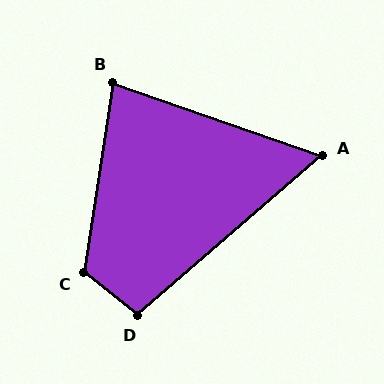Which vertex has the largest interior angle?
C, at approximately 120 degrees.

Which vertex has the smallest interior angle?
A, at approximately 60 degrees.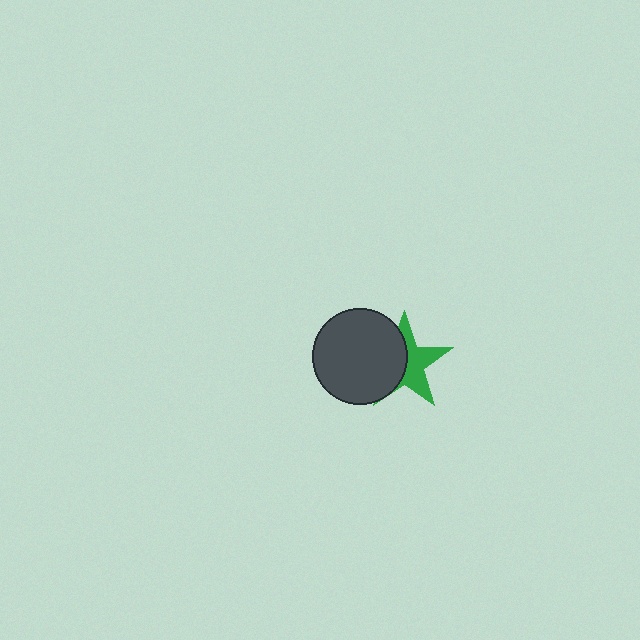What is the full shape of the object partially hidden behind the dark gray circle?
The partially hidden object is a green star.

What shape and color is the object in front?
The object in front is a dark gray circle.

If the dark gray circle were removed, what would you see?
You would see the complete green star.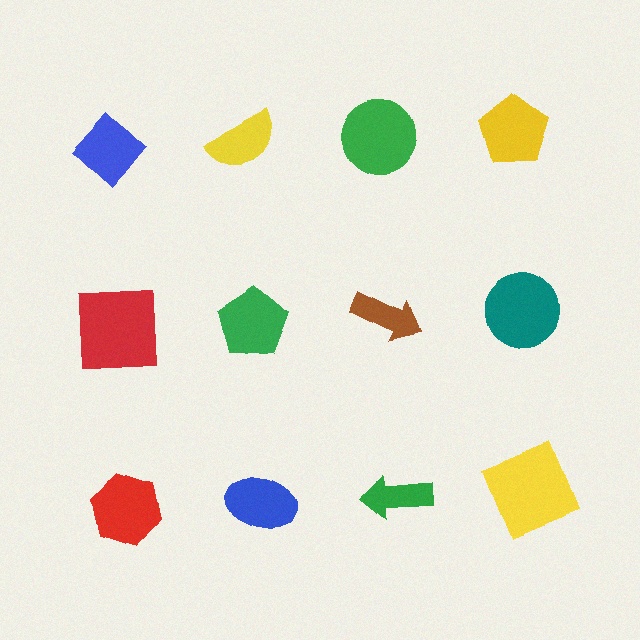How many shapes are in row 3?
4 shapes.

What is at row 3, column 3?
A green arrow.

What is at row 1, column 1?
A blue diamond.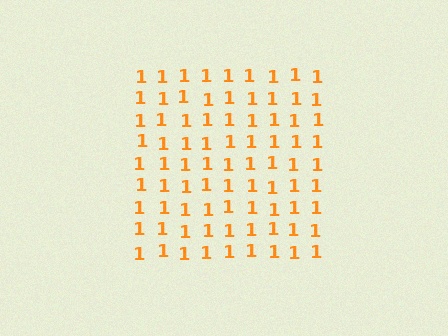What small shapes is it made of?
It is made of small digit 1's.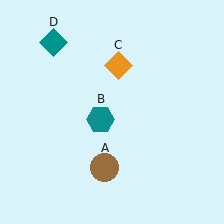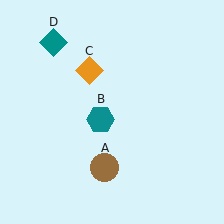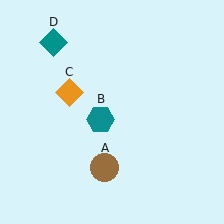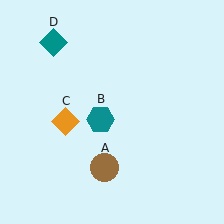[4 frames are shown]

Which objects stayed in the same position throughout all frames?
Brown circle (object A) and teal hexagon (object B) and teal diamond (object D) remained stationary.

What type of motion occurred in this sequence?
The orange diamond (object C) rotated counterclockwise around the center of the scene.